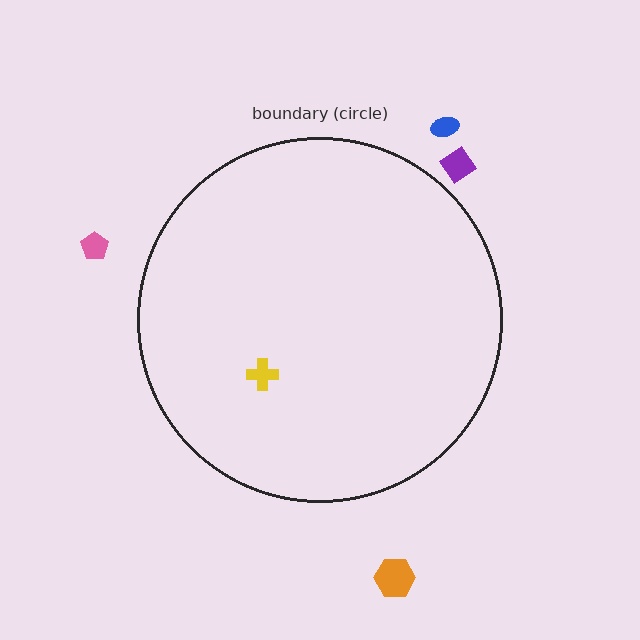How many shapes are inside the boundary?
1 inside, 4 outside.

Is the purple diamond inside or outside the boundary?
Outside.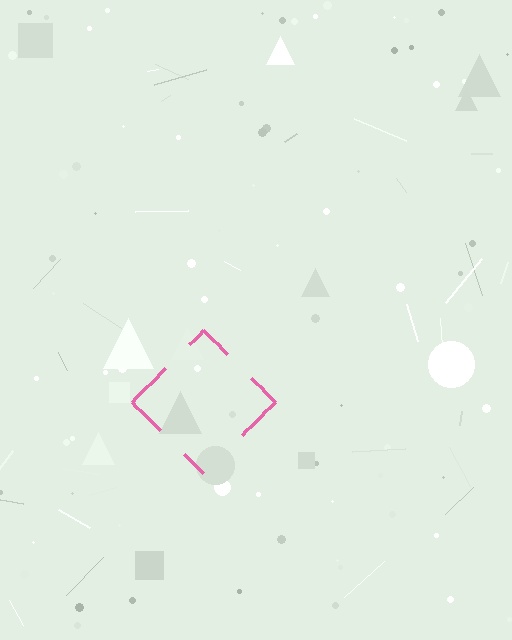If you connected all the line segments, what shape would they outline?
They would outline a diamond.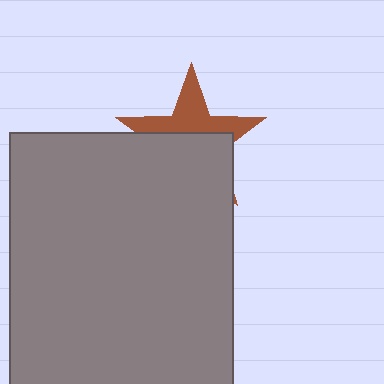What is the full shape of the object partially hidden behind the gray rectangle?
The partially hidden object is a brown star.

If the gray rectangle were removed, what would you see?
You would see the complete brown star.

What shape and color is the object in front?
The object in front is a gray rectangle.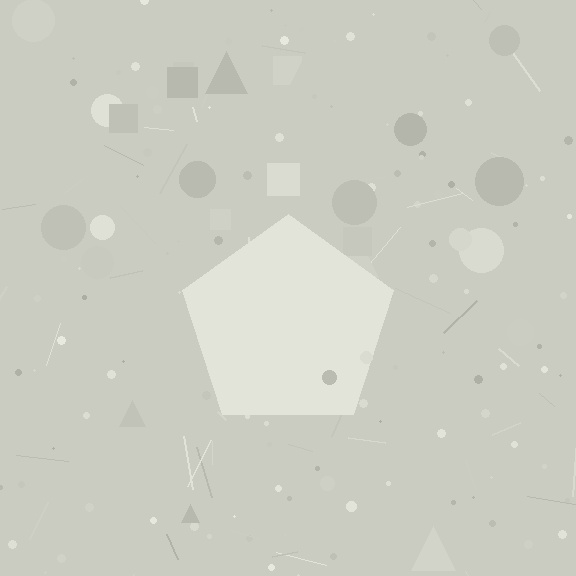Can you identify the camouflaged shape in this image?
The camouflaged shape is a pentagon.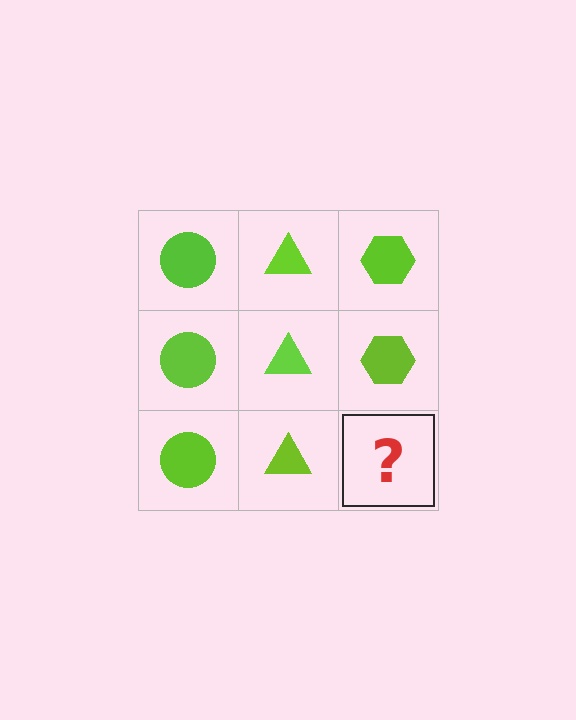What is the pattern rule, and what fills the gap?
The rule is that each column has a consistent shape. The gap should be filled with a lime hexagon.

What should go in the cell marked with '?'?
The missing cell should contain a lime hexagon.